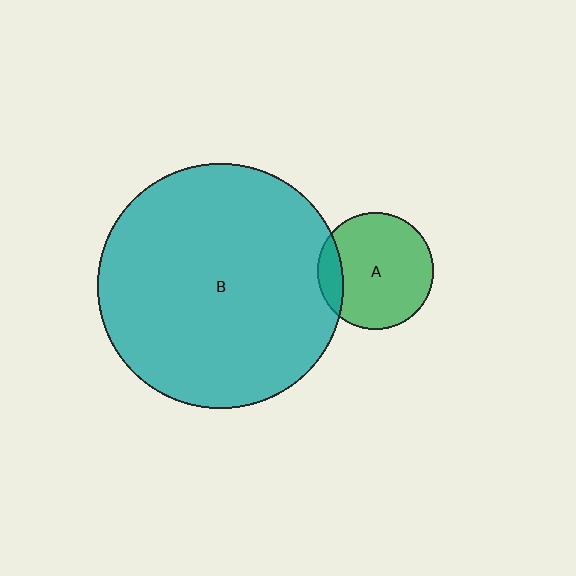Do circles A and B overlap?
Yes.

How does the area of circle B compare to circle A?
Approximately 4.4 times.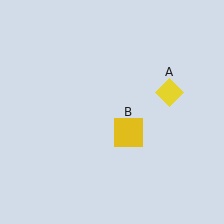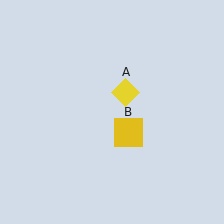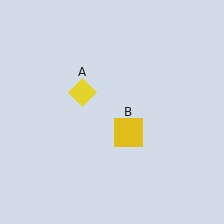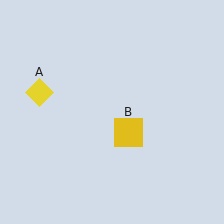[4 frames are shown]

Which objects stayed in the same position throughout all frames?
Yellow square (object B) remained stationary.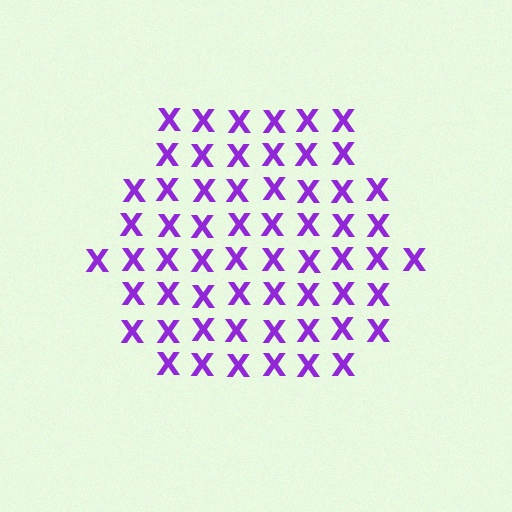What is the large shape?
The large shape is a hexagon.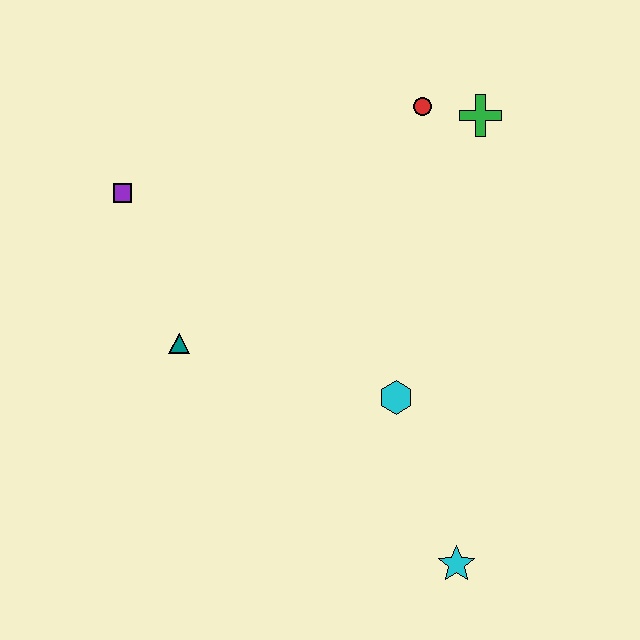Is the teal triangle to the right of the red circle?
No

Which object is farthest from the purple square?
The cyan star is farthest from the purple square.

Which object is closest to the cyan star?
The cyan hexagon is closest to the cyan star.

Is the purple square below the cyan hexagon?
No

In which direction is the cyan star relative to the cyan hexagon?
The cyan star is below the cyan hexagon.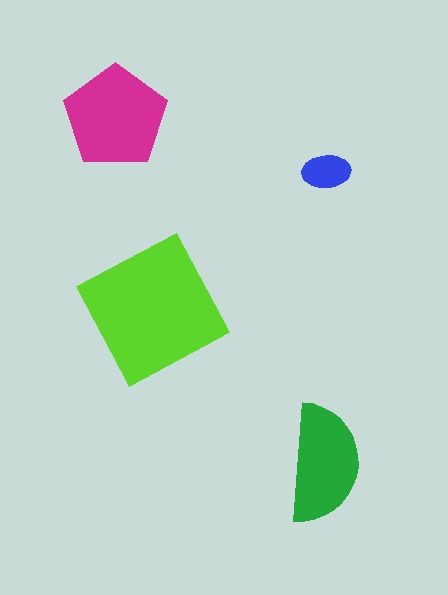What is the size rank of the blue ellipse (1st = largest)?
4th.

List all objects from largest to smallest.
The lime square, the magenta pentagon, the green semicircle, the blue ellipse.